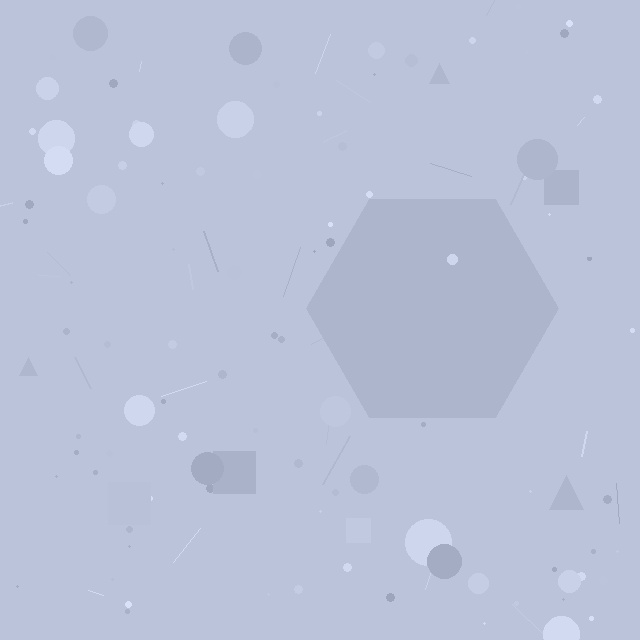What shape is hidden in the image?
A hexagon is hidden in the image.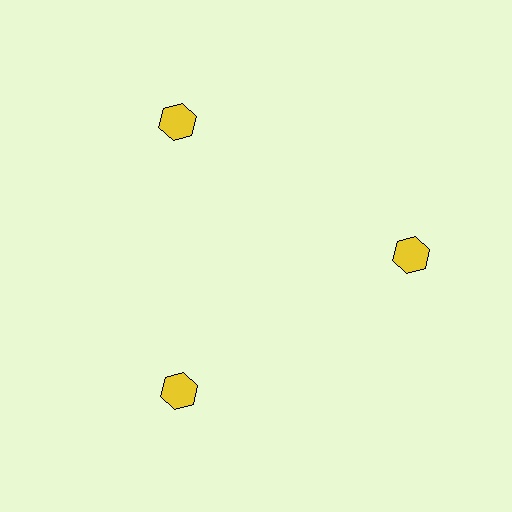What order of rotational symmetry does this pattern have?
This pattern has 3-fold rotational symmetry.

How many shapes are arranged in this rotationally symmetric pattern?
There are 3 shapes, arranged in 3 groups of 1.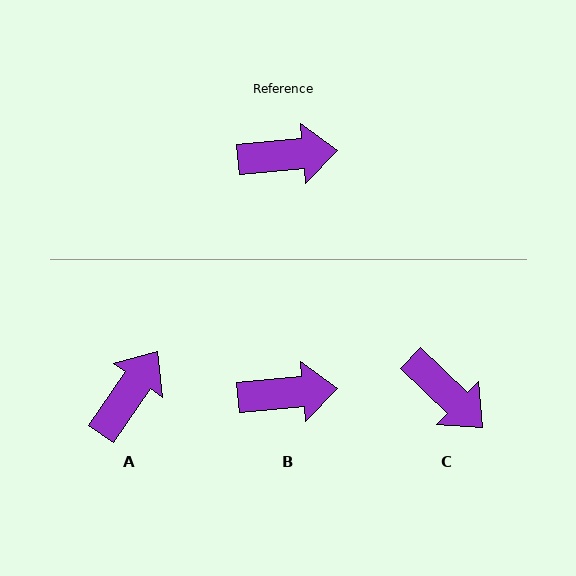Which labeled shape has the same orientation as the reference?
B.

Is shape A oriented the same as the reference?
No, it is off by about 50 degrees.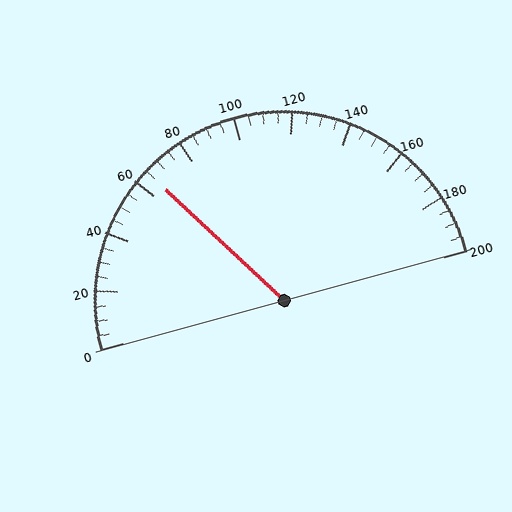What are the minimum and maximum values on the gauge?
The gauge ranges from 0 to 200.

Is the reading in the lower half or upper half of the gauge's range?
The reading is in the lower half of the range (0 to 200).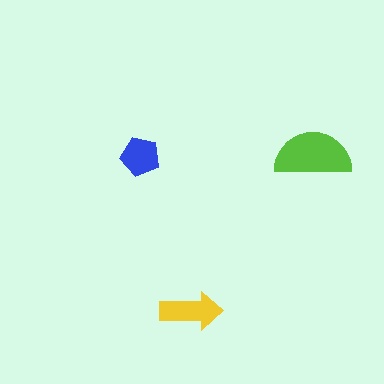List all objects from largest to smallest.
The lime semicircle, the yellow arrow, the blue pentagon.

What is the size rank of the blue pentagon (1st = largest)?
3rd.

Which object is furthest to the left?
The blue pentagon is leftmost.